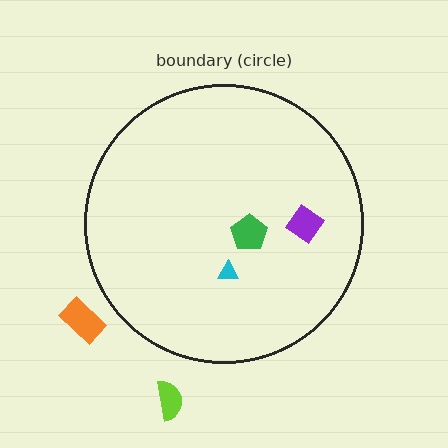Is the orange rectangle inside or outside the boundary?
Outside.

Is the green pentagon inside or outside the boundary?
Inside.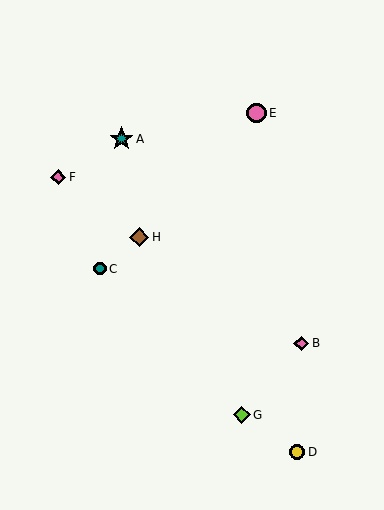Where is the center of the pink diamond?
The center of the pink diamond is at (58, 177).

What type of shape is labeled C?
Shape C is a teal circle.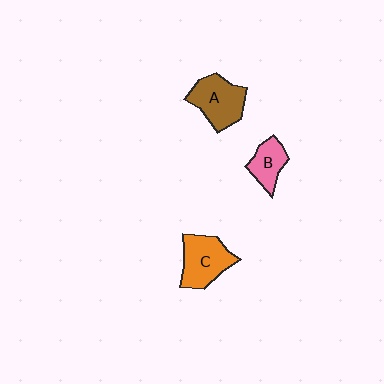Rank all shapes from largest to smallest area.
From largest to smallest: C (orange), A (brown), B (pink).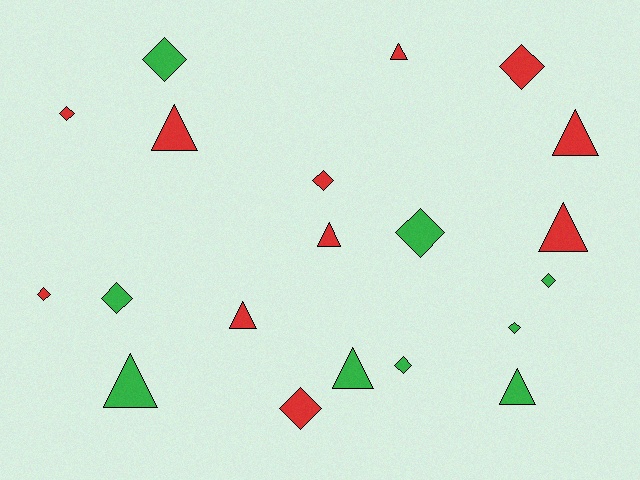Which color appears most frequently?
Red, with 11 objects.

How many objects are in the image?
There are 20 objects.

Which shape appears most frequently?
Diamond, with 11 objects.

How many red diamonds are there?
There are 5 red diamonds.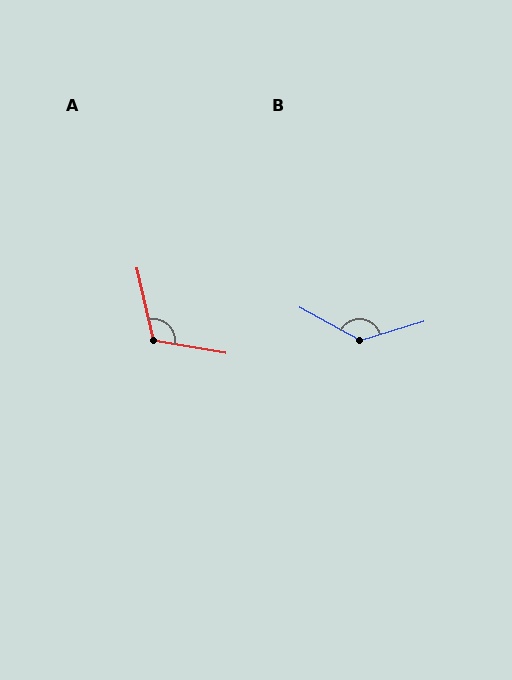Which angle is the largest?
B, at approximately 135 degrees.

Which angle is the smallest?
A, at approximately 113 degrees.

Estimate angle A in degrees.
Approximately 113 degrees.